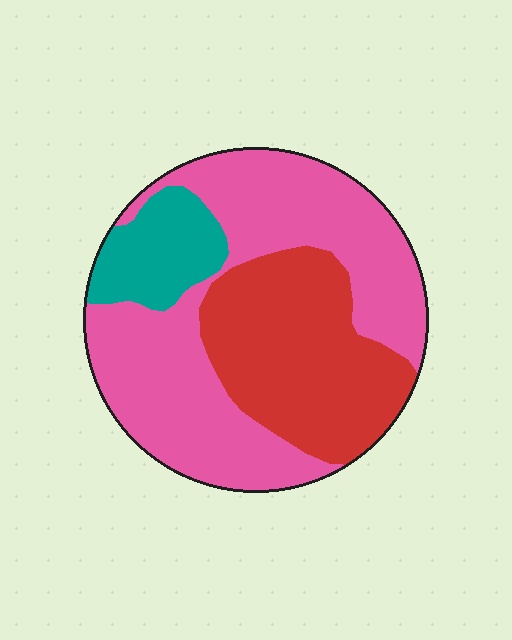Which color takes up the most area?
Pink, at roughly 55%.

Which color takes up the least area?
Teal, at roughly 15%.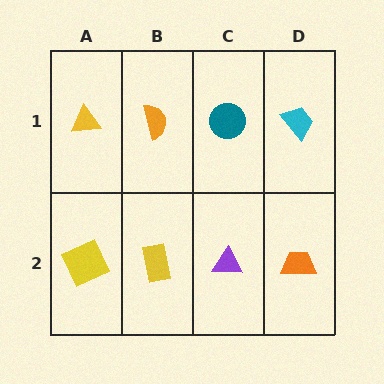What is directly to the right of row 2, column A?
A yellow rectangle.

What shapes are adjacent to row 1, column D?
An orange trapezoid (row 2, column D), a teal circle (row 1, column C).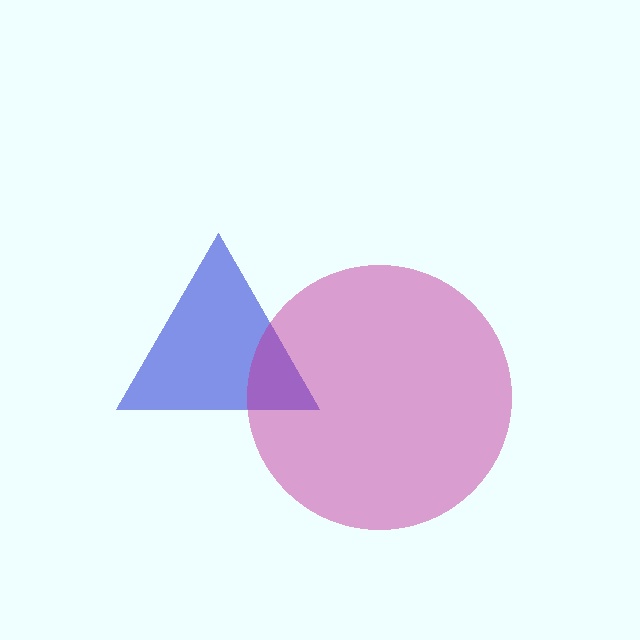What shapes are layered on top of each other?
The layered shapes are: a blue triangle, a magenta circle.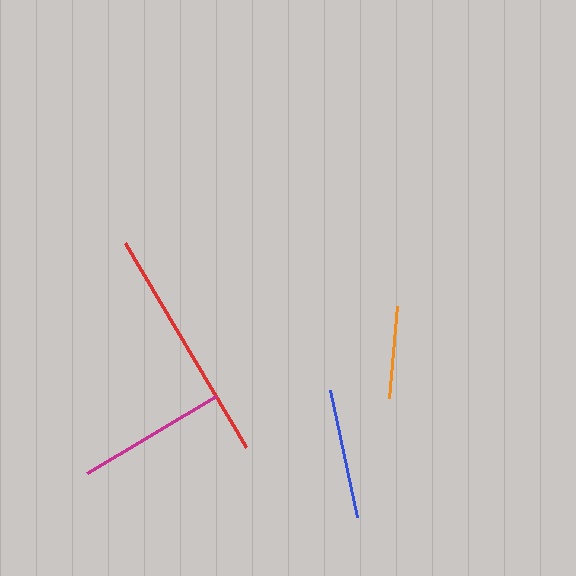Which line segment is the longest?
The red line is the longest at approximately 237 pixels.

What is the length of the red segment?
The red segment is approximately 237 pixels long.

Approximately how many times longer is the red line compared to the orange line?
The red line is approximately 2.6 times the length of the orange line.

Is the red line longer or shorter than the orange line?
The red line is longer than the orange line.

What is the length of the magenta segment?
The magenta segment is approximately 150 pixels long.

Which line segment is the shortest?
The orange line is the shortest at approximately 93 pixels.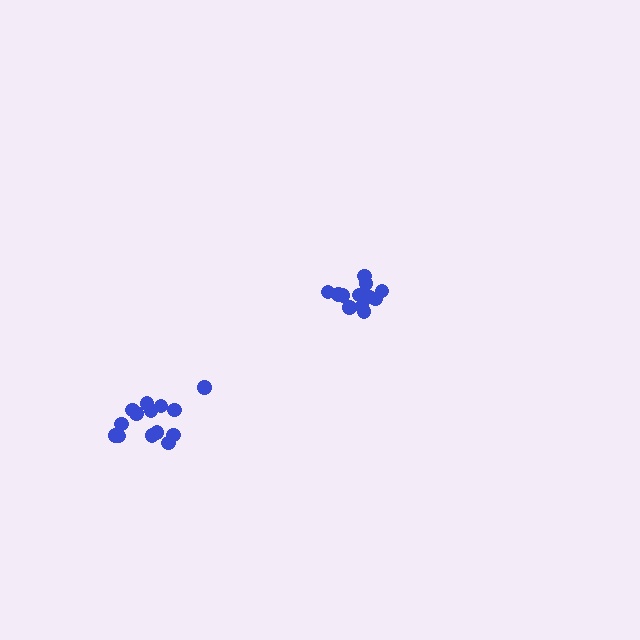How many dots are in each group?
Group 1: 12 dots, Group 2: 14 dots (26 total).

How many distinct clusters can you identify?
There are 2 distinct clusters.